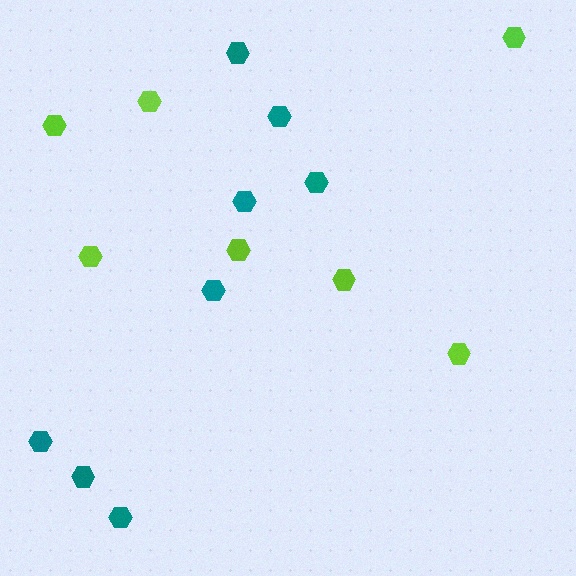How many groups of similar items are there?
There are 2 groups: one group of lime hexagons (7) and one group of teal hexagons (8).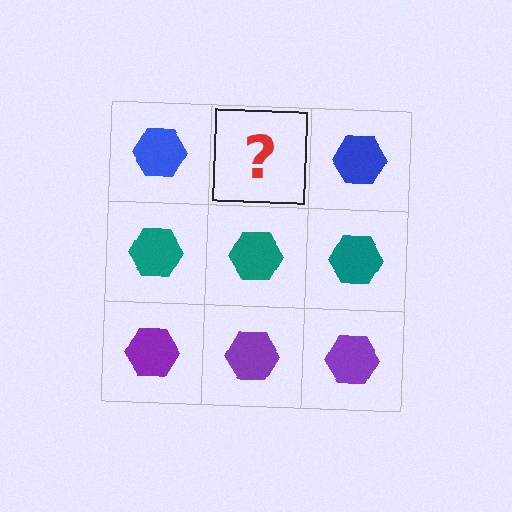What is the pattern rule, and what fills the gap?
The rule is that each row has a consistent color. The gap should be filled with a blue hexagon.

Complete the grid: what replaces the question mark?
The question mark should be replaced with a blue hexagon.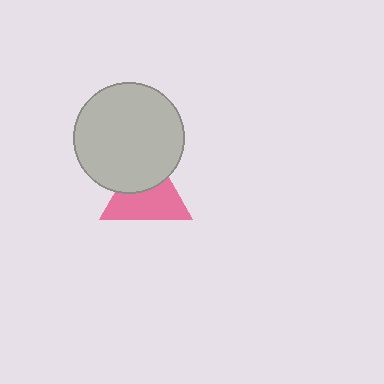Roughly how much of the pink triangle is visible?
About half of it is visible (roughly 60%).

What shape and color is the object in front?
The object in front is a light gray circle.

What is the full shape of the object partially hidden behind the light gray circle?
The partially hidden object is a pink triangle.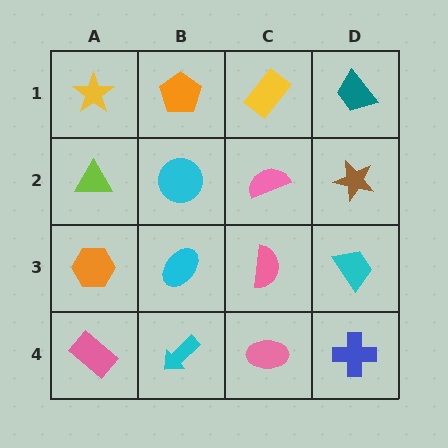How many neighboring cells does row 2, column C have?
4.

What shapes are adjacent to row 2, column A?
A yellow star (row 1, column A), an orange hexagon (row 3, column A), a cyan circle (row 2, column B).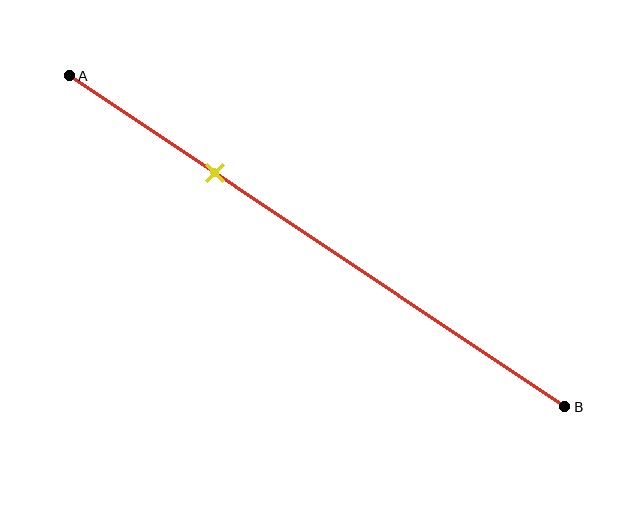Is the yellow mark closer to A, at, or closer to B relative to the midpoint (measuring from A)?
The yellow mark is closer to point A than the midpoint of segment AB.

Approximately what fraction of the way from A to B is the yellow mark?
The yellow mark is approximately 30% of the way from A to B.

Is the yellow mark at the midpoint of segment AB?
No, the mark is at about 30% from A, not at the 50% midpoint.